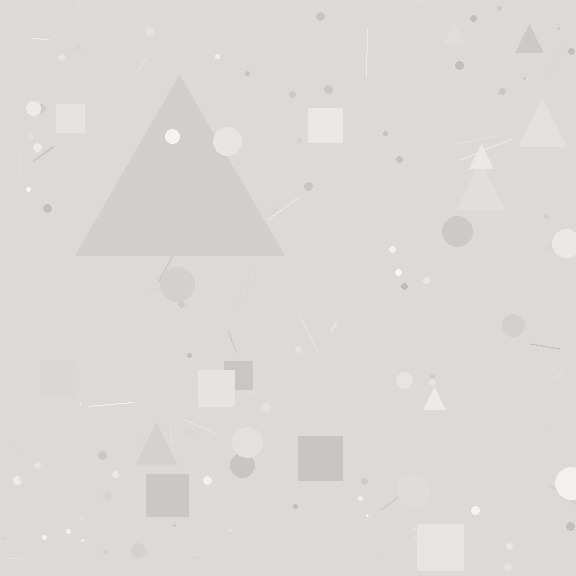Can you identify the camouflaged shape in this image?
The camouflaged shape is a triangle.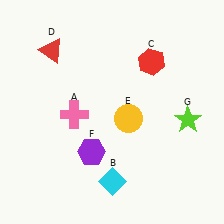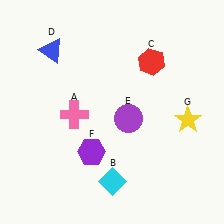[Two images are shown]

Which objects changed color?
D changed from red to blue. E changed from yellow to purple. G changed from lime to yellow.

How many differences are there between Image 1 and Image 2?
There are 3 differences between the two images.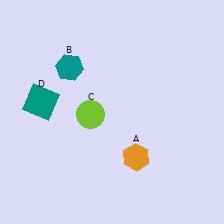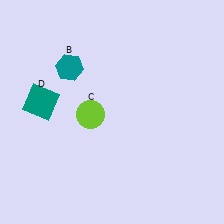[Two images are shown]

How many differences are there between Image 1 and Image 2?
There is 1 difference between the two images.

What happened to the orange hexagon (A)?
The orange hexagon (A) was removed in Image 2. It was in the bottom-right area of Image 1.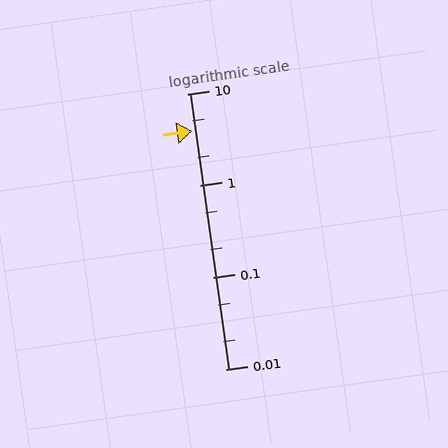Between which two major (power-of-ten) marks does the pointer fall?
The pointer is between 1 and 10.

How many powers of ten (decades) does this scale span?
The scale spans 3 decades, from 0.01 to 10.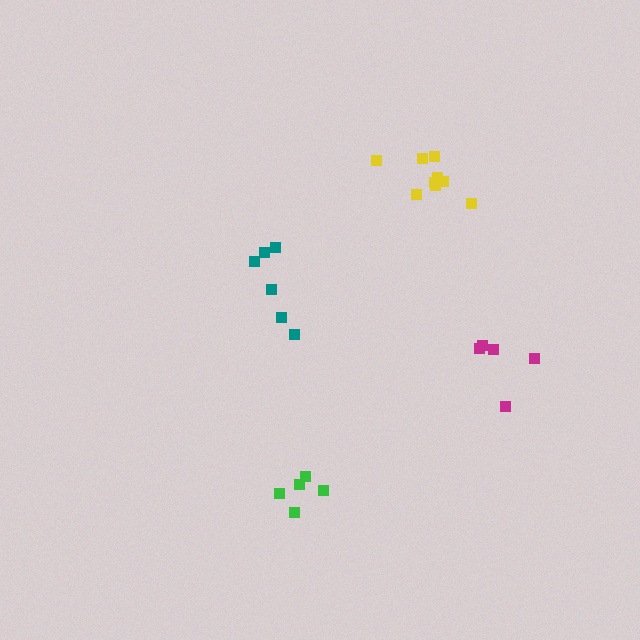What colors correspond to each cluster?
The clusters are colored: magenta, green, yellow, teal.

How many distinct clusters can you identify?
There are 4 distinct clusters.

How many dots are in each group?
Group 1: 5 dots, Group 2: 5 dots, Group 3: 9 dots, Group 4: 6 dots (25 total).